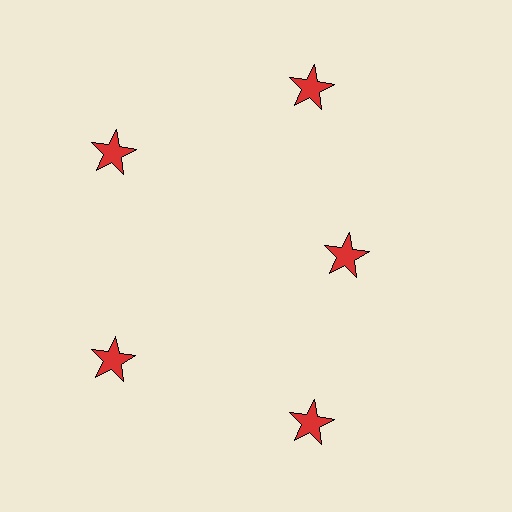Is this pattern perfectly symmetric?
No. The 5 red stars are arranged in a ring, but one element near the 3 o'clock position is pulled inward toward the center, breaking the 5-fold rotational symmetry.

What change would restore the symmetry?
The symmetry would be restored by moving it outward, back onto the ring so that all 5 stars sit at equal angles and equal distance from the center.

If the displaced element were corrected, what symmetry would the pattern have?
It would have 5-fold rotational symmetry — the pattern would map onto itself every 72 degrees.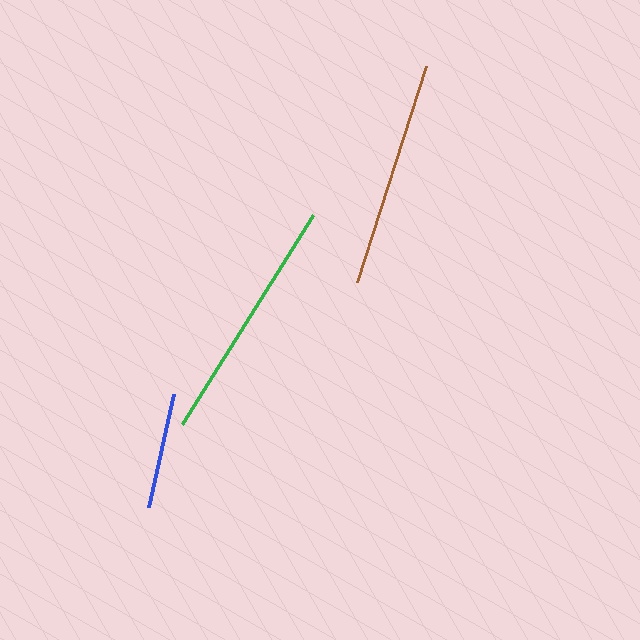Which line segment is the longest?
The green line is the longest at approximately 246 pixels.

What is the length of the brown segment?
The brown segment is approximately 227 pixels long.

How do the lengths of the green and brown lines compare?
The green and brown lines are approximately the same length.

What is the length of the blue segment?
The blue segment is approximately 115 pixels long.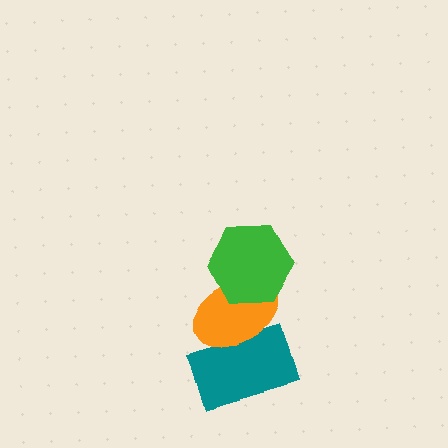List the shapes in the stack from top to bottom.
From top to bottom: the green hexagon, the orange ellipse, the teal rectangle.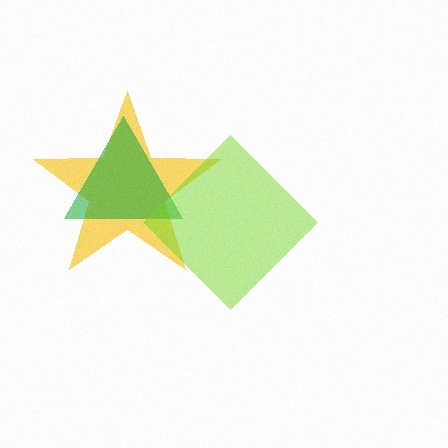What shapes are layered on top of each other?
The layered shapes are: a yellow star, a green triangle, a lime diamond.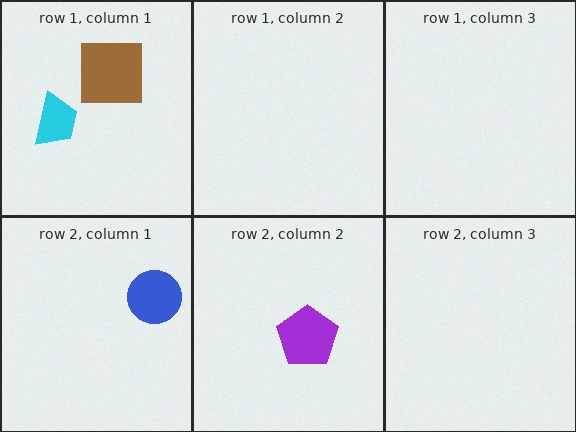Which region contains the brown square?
The row 1, column 1 region.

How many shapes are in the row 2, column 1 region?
1.